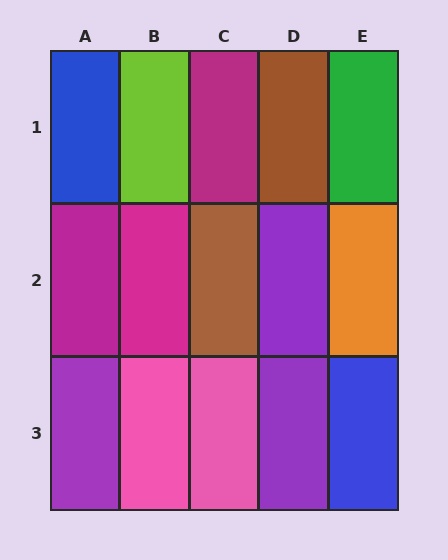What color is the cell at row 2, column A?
Magenta.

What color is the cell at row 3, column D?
Purple.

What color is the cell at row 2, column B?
Magenta.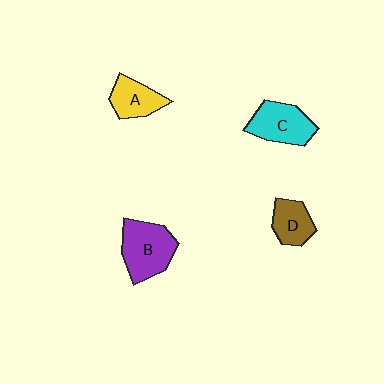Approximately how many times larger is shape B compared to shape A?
Approximately 1.5 times.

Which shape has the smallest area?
Shape D (brown).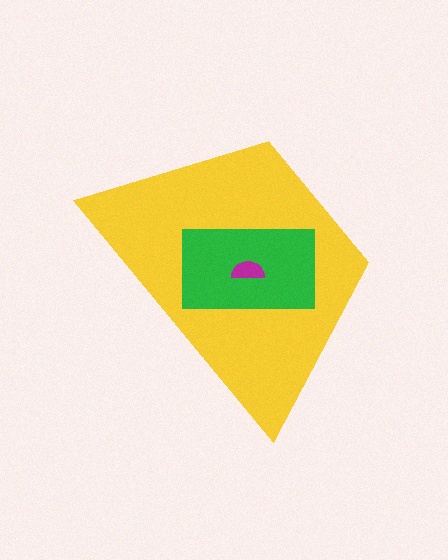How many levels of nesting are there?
3.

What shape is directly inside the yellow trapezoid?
The green rectangle.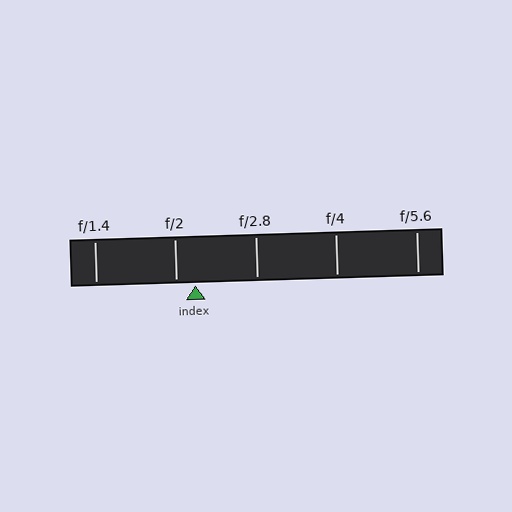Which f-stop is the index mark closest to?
The index mark is closest to f/2.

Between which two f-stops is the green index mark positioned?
The index mark is between f/2 and f/2.8.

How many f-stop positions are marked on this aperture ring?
There are 5 f-stop positions marked.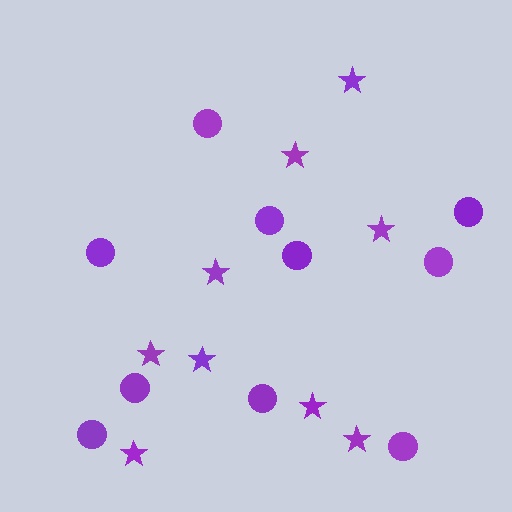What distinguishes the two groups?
There are 2 groups: one group of circles (10) and one group of stars (9).